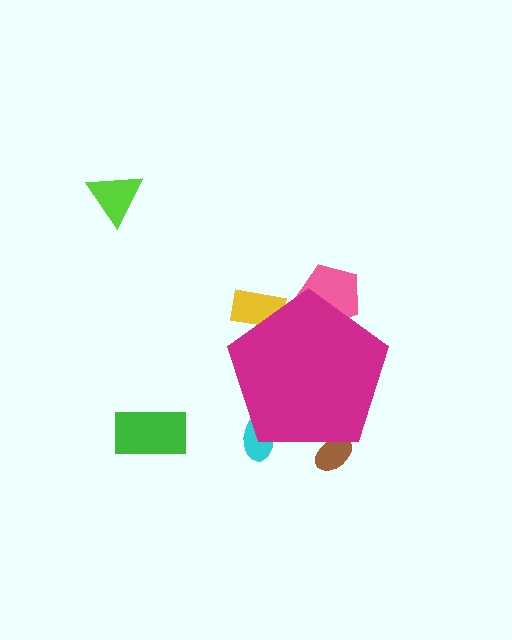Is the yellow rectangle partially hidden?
Yes, the yellow rectangle is partially hidden behind the magenta pentagon.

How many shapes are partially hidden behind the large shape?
4 shapes are partially hidden.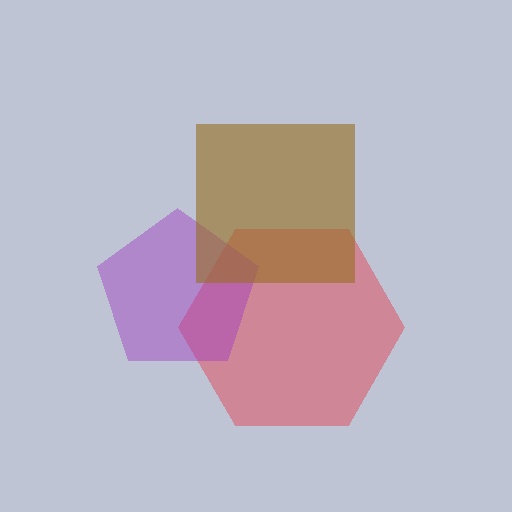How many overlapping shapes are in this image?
There are 3 overlapping shapes in the image.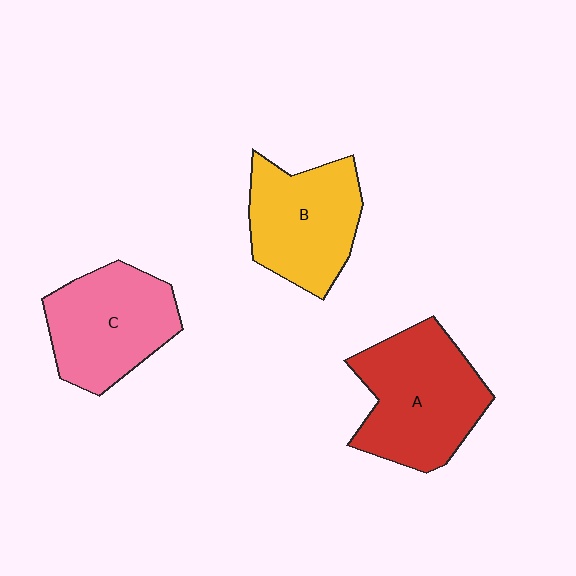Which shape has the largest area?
Shape A (red).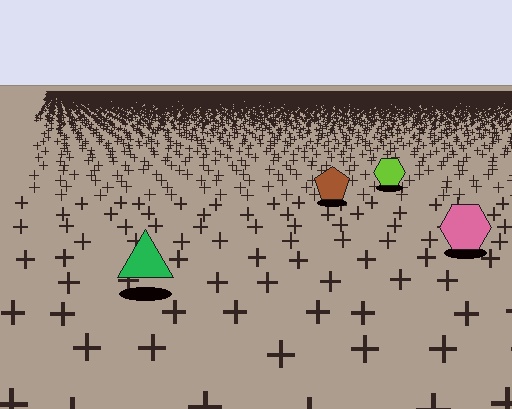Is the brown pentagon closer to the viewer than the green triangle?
No. The green triangle is closer — you can tell from the texture gradient: the ground texture is coarser near it.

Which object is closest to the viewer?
The green triangle is closest. The texture marks near it are larger and more spread out.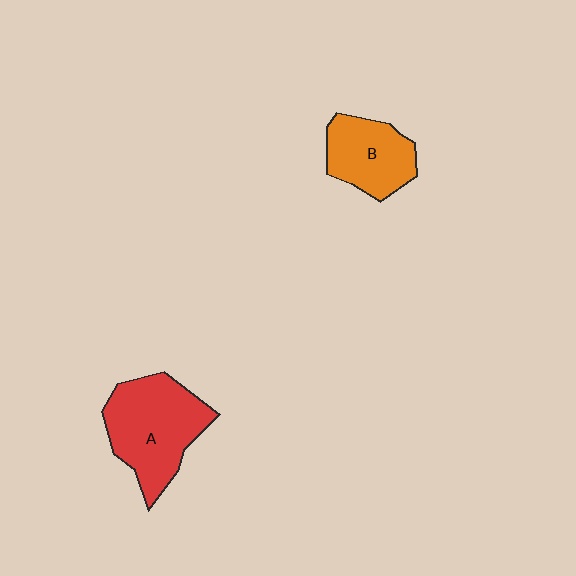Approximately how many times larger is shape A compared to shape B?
Approximately 1.5 times.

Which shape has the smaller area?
Shape B (orange).